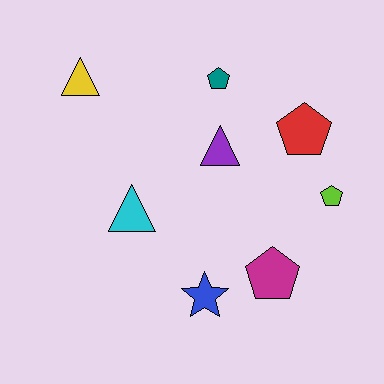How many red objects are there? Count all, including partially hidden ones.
There is 1 red object.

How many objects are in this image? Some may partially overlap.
There are 8 objects.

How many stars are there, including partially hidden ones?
There is 1 star.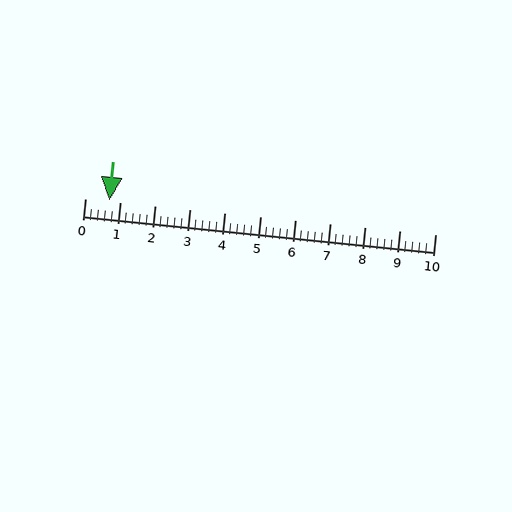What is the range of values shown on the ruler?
The ruler shows values from 0 to 10.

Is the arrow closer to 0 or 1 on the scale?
The arrow is closer to 1.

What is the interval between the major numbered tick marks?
The major tick marks are spaced 1 units apart.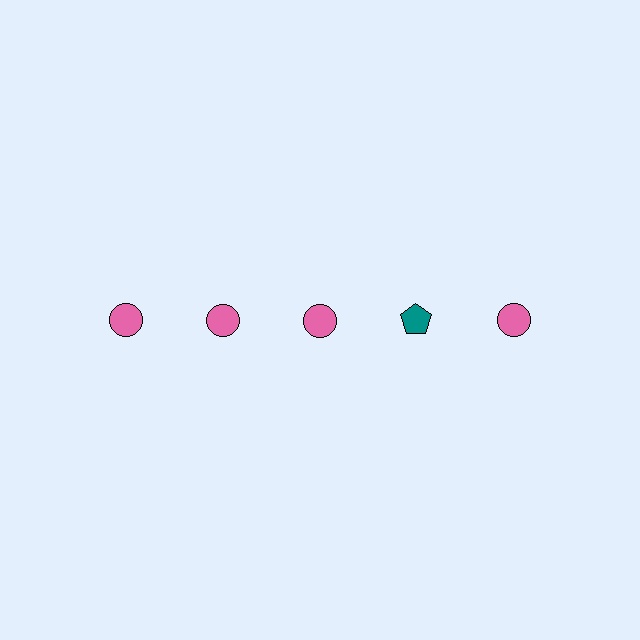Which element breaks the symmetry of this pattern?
The teal pentagon in the top row, second from right column breaks the symmetry. All other shapes are pink circles.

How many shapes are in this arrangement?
There are 5 shapes arranged in a grid pattern.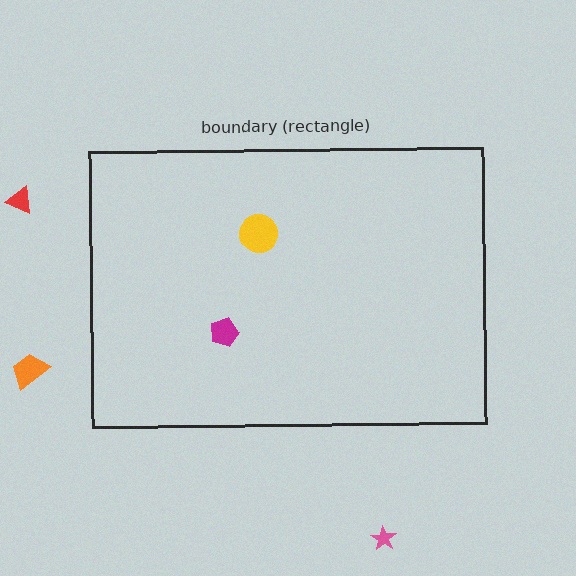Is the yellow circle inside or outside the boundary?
Inside.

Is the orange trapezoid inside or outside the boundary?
Outside.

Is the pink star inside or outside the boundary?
Outside.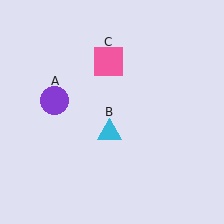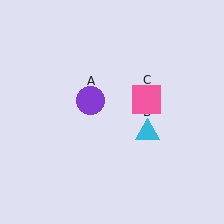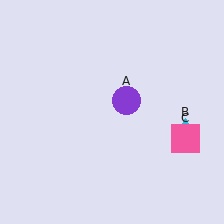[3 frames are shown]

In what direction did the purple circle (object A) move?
The purple circle (object A) moved right.